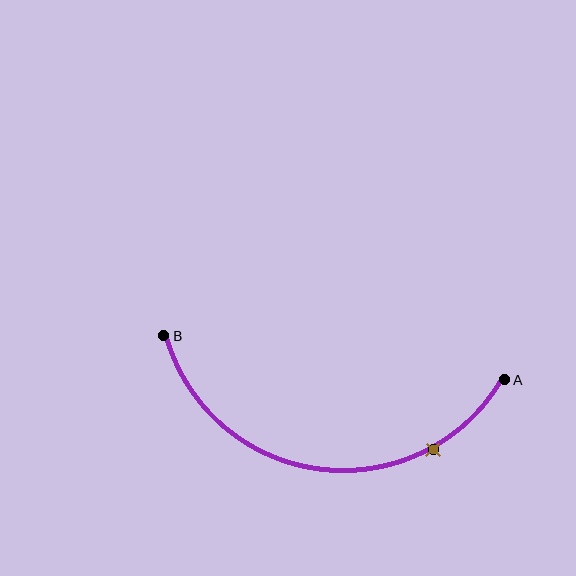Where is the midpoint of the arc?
The arc midpoint is the point on the curve farthest from the straight line joining A and B. It sits below that line.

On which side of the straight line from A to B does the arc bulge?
The arc bulges below the straight line connecting A and B.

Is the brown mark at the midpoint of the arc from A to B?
No. The brown mark lies on the arc but is closer to endpoint A. The arc midpoint would be at the point on the curve equidistant along the arc from both A and B.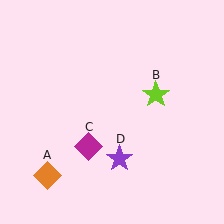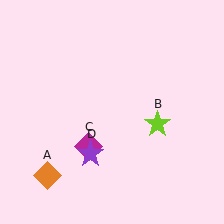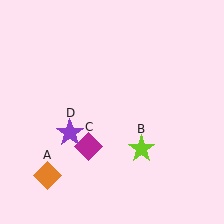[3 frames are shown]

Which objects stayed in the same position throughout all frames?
Orange diamond (object A) and magenta diamond (object C) remained stationary.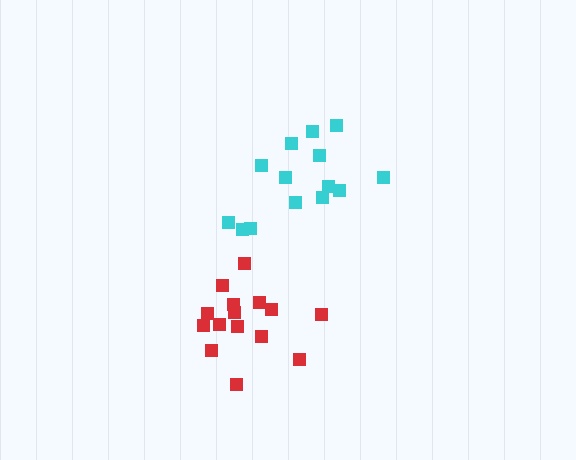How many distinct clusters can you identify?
There are 2 distinct clusters.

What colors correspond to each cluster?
The clusters are colored: red, cyan.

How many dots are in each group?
Group 1: 15 dots, Group 2: 14 dots (29 total).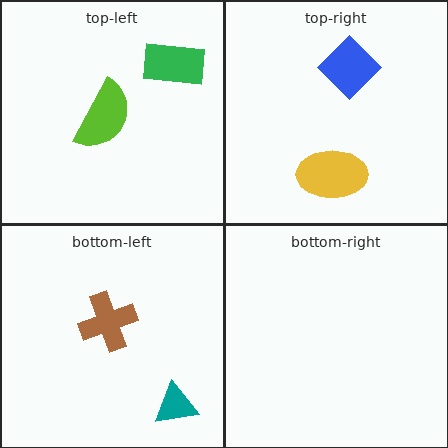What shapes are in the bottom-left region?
The teal triangle, the brown cross.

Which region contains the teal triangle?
The bottom-left region.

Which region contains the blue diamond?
The top-right region.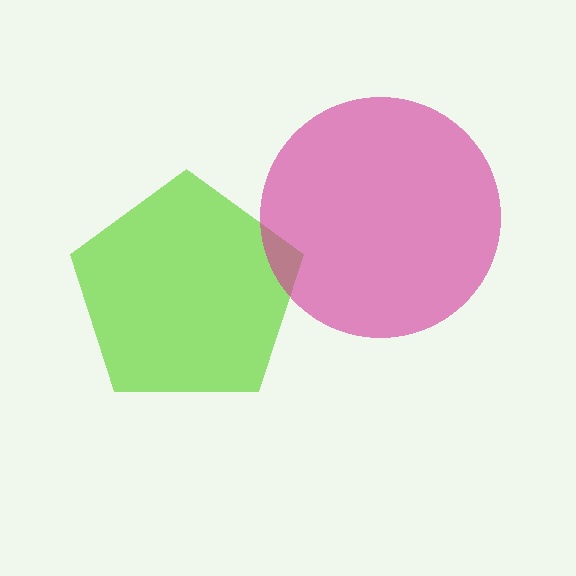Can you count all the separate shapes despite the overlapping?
Yes, there are 2 separate shapes.